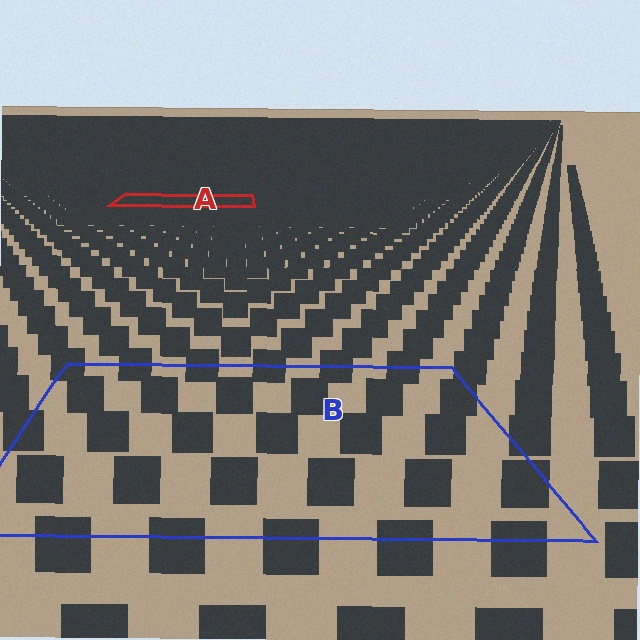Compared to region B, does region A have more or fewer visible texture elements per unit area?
Region A has more texture elements per unit area — they are packed more densely because it is farther away.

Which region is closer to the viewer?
Region B is closer. The texture elements there are larger and more spread out.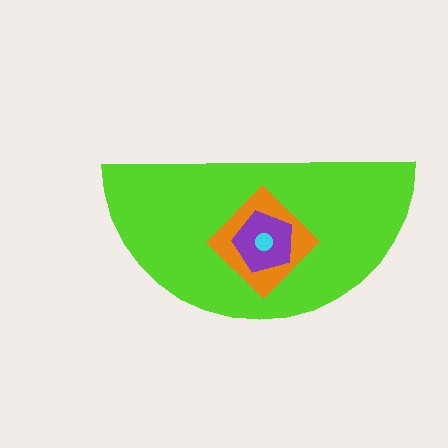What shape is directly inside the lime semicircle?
The orange diamond.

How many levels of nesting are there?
4.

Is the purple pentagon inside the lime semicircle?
Yes.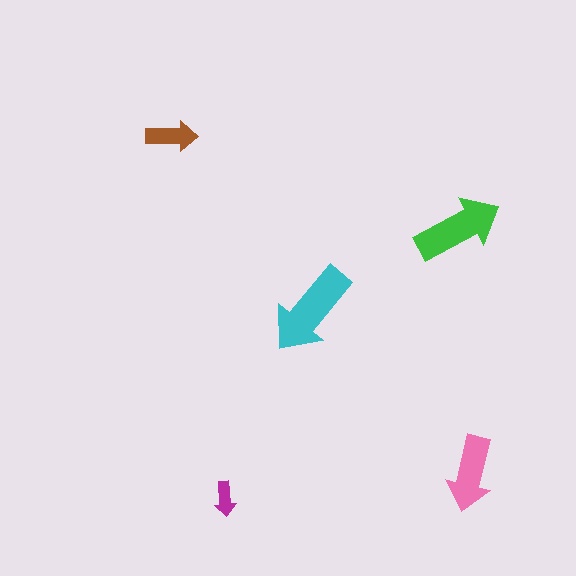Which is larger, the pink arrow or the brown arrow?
The pink one.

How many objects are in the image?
There are 5 objects in the image.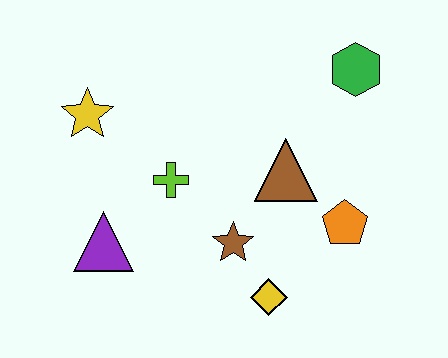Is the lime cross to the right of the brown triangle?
No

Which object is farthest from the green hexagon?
The purple triangle is farthest from the green hexagon.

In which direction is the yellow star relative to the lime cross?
The yellow star is to the left of the lime cross.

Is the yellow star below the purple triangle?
No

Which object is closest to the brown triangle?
The orange pentagon is closest to the brown triangle.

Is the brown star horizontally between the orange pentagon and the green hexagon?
No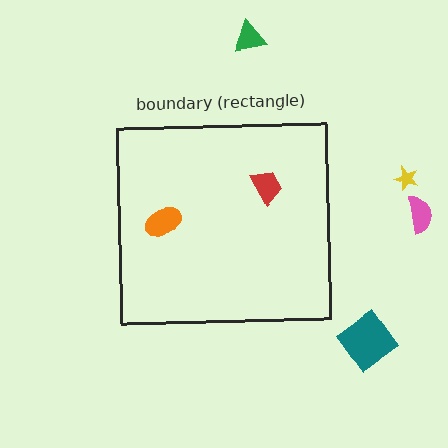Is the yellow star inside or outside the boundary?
Outside.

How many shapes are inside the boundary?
2 inside, 4 outside.